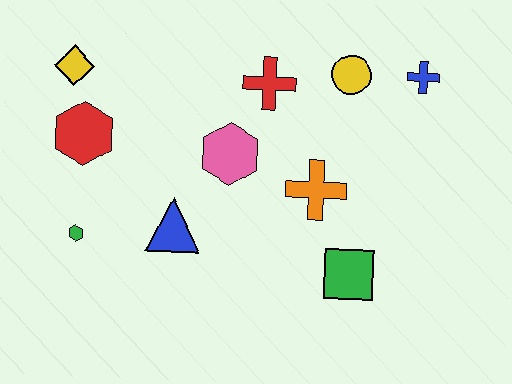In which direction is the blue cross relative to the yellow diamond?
The blue cross is to the right of the yellow diamond.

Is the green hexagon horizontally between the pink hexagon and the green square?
No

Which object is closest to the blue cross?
The yellow circle is closest to the blue cross.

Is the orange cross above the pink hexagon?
No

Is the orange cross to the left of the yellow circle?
Yes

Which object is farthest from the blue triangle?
The blue cross is farthest from the blue triangle.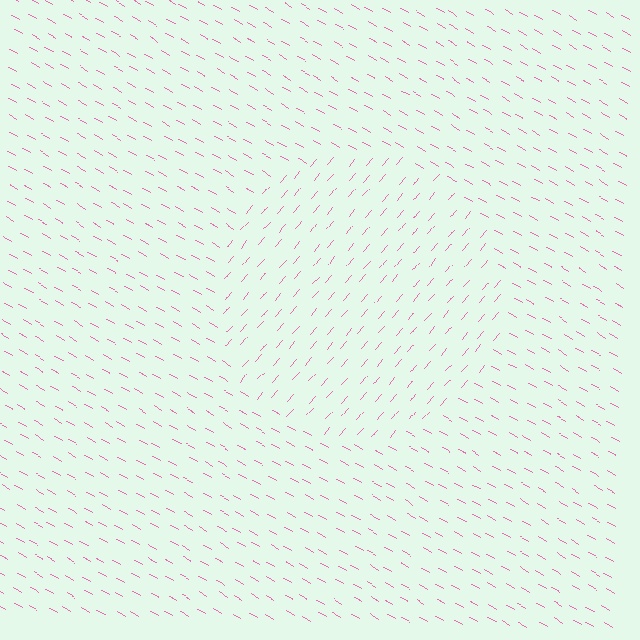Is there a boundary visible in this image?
Yes, there is a texture boundary formed by a change in line orientation.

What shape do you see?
I see a circle.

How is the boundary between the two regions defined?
The boundary is defined purely by a change in line orientation (approximately 78 degrees difference). All lines are the same color and thickness.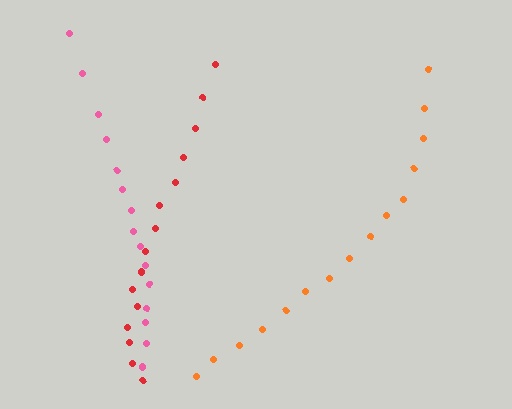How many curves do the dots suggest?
There are 3 distinct paths.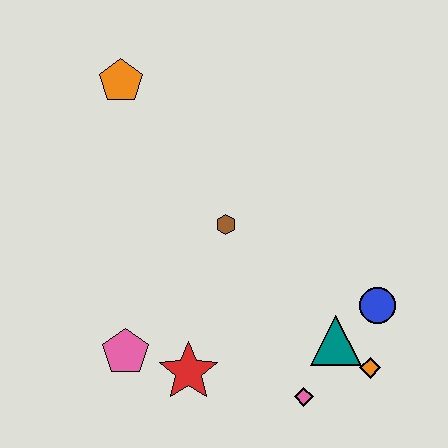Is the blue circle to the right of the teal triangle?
Yes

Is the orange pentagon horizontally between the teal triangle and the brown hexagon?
No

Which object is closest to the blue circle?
The teal triangle is closest to the blue circle.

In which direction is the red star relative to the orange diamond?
The red star is to the left of the orange diamond.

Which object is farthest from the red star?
The orange pentagon is farthest from the red star.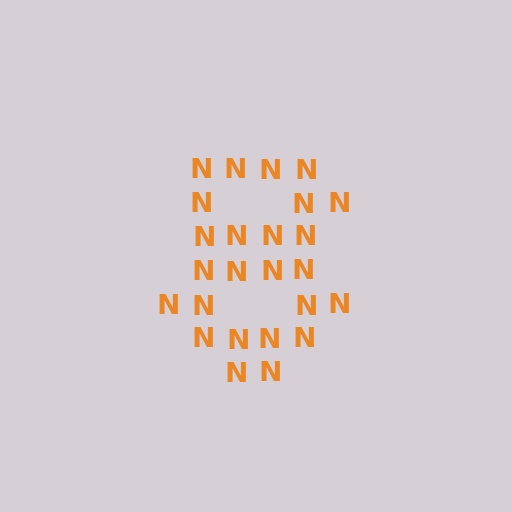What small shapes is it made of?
It is made of small letter N's.